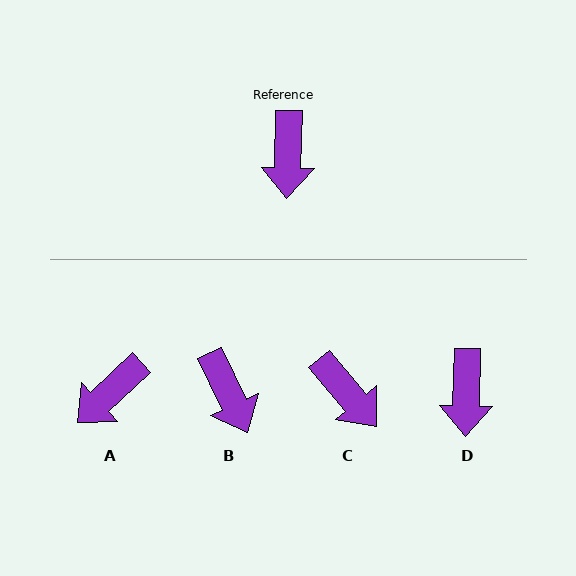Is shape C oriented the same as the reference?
No, it is off by about 42 degrees.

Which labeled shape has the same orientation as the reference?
D.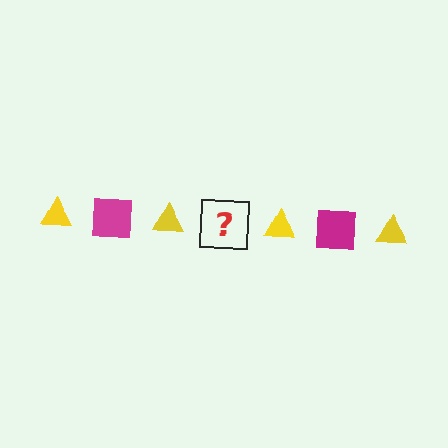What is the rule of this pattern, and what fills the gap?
The rule is that the pattern alternates between yellow triangle and magenta square. The gap should be filled with a magenta square.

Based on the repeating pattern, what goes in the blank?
The blank should be a magenta square.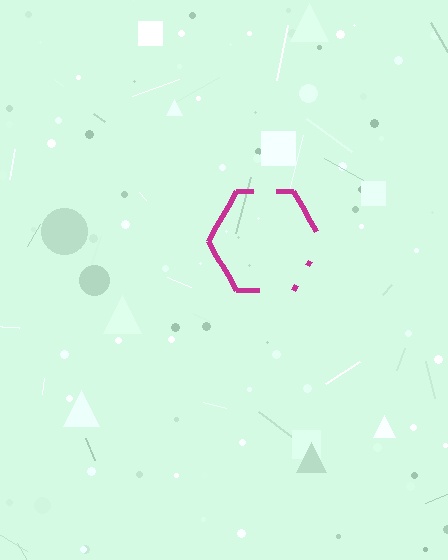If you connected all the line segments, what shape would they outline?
They would outline a hexagon.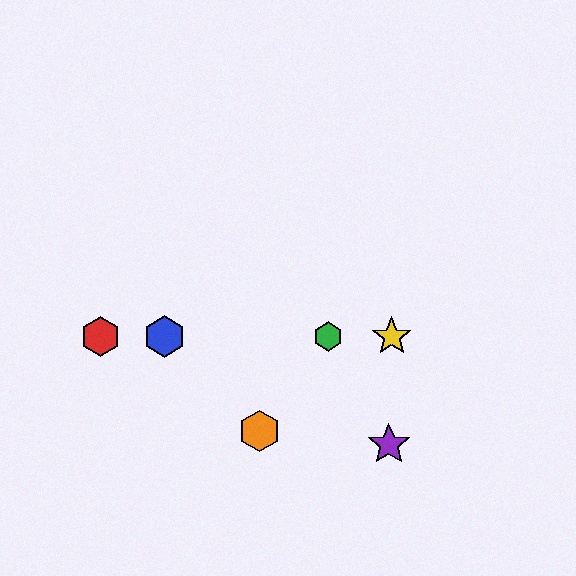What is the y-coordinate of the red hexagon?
The red hexagon is at y≈337.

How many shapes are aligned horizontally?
4 shapes (the red hexagon, the blue hexagon, the green hexagon, the yellow star) are aligned horizontally.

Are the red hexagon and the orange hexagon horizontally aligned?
No, the red hexagon is at y≈337 and the orange hexagon is at y≈431.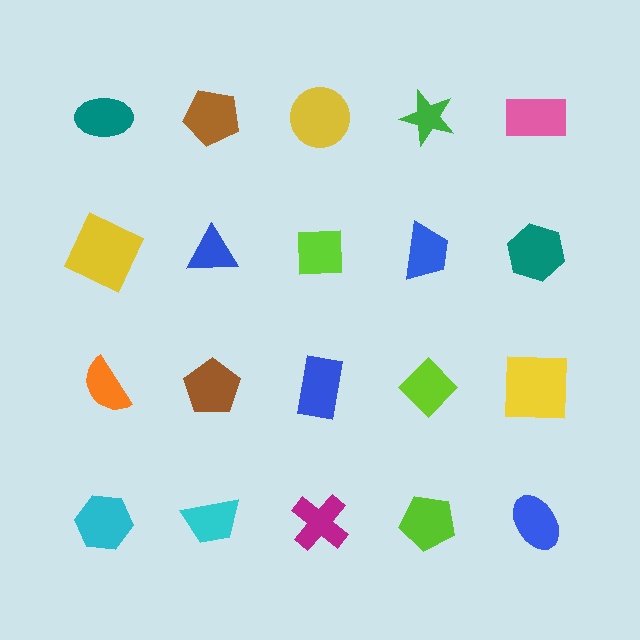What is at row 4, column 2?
A cyan trapezoid.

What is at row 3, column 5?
A yellow square.